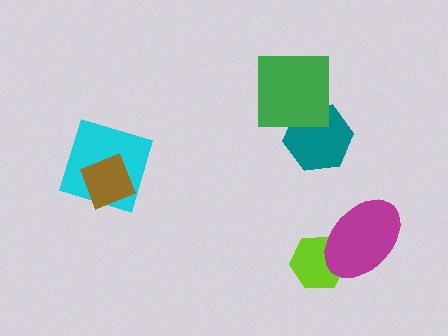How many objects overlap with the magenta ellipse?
1 object overlaps with the magenta ellipse.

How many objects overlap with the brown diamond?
1 object overlaps with the brown diamond.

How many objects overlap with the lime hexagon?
1 object overlaps with the lime hexagon.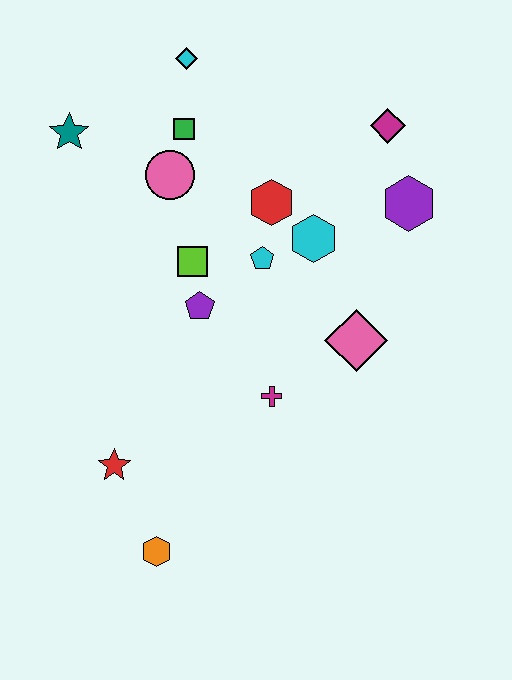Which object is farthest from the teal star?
The orange hexagon is farthest from the teal star.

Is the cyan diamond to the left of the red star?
No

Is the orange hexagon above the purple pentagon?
No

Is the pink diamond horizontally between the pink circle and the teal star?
No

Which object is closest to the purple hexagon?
The magenta diamond is closest to the purple hexagon.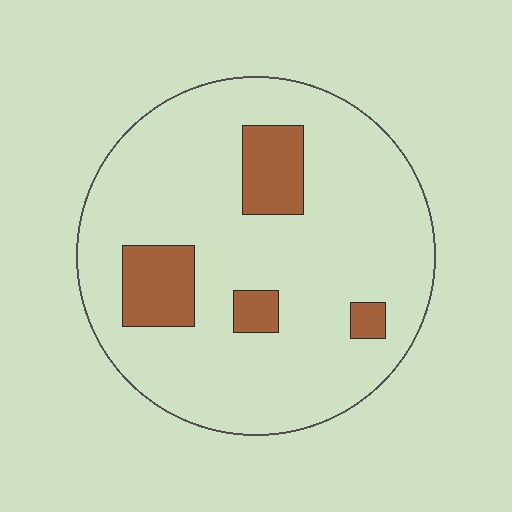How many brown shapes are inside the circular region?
4.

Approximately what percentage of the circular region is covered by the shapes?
Approximately 15%.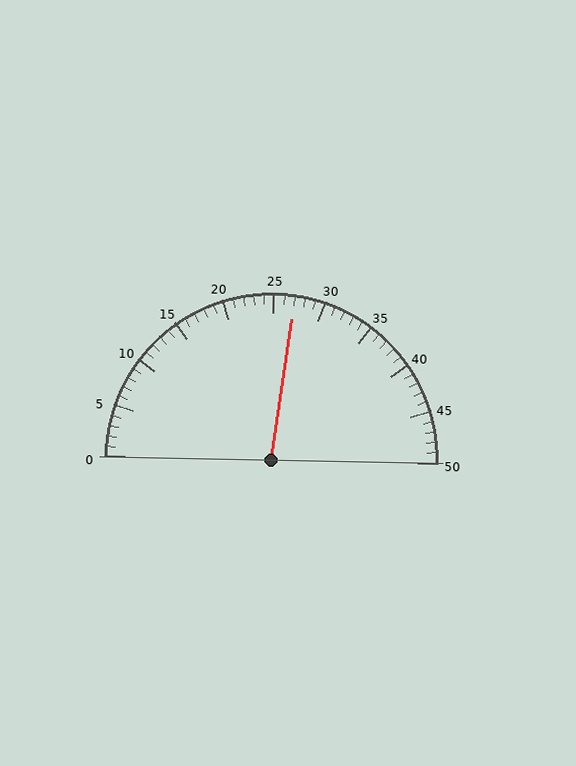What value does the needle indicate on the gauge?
The needle indicates approximately 27.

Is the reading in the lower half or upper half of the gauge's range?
The reading is in the upper half of the range (0 to 50).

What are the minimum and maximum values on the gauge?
The gauge ranges from 0 to 50.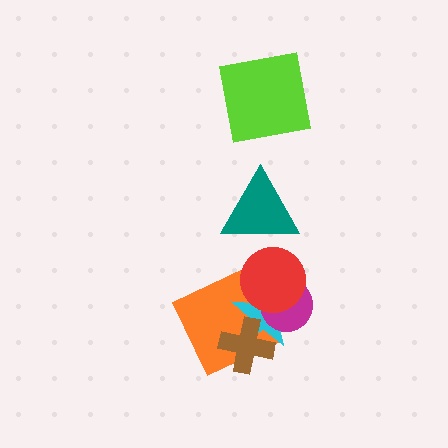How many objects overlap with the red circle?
3 objects overlap with the red circle.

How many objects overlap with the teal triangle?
0 objects overlap with the teal triangle.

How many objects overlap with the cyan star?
4 objects overlap with the cyan star.